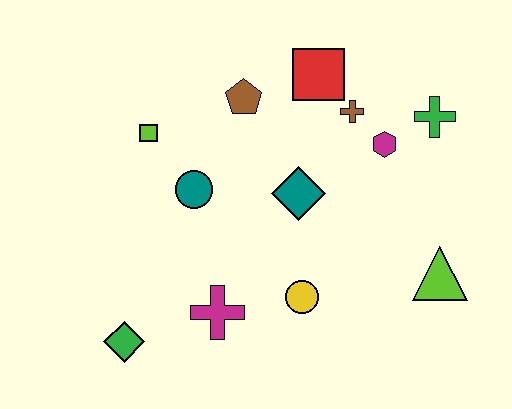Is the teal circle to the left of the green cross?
Yes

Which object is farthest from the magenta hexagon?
The green diamond is farthest from the magenta hexagon.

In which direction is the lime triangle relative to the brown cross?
The lime triangle is below the brown cross.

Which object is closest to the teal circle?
The lime square is closest to the teal circle.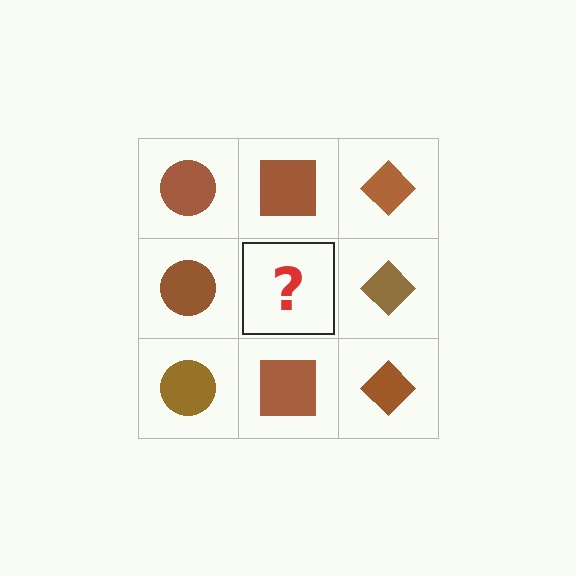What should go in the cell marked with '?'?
The missing cell should contain a brown square.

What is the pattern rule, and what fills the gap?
The rule is that each column has a consistent shape. The gap should be filled with a brown square.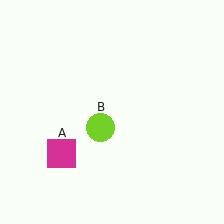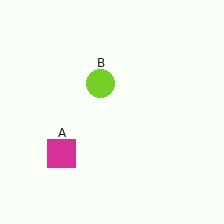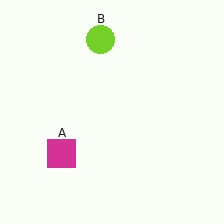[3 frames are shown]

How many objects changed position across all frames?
1 object changed position: lime circle (object B).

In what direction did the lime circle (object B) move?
The lime circle (object B) moved up.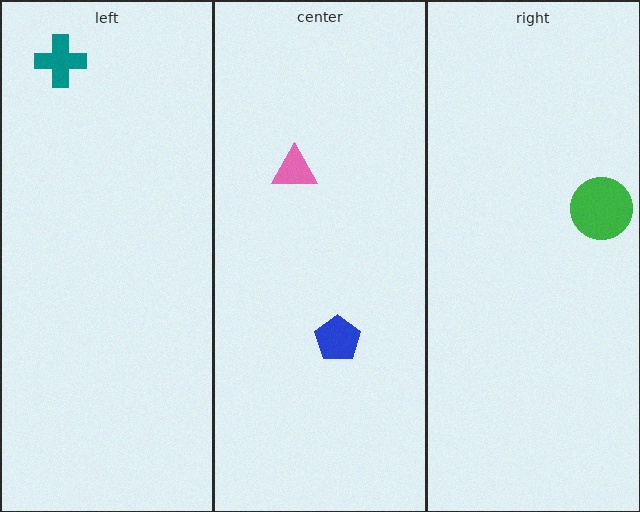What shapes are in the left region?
The teal cross.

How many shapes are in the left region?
1.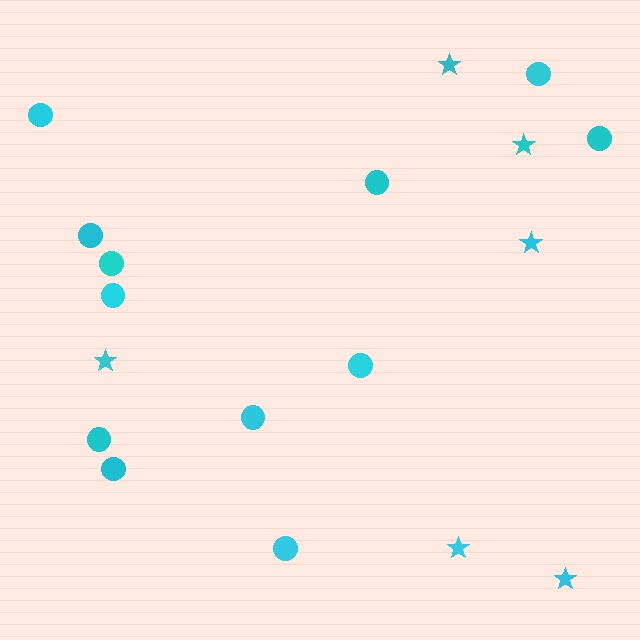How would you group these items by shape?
There are 2 groups: one group of circles (12) and one group of stars (6).